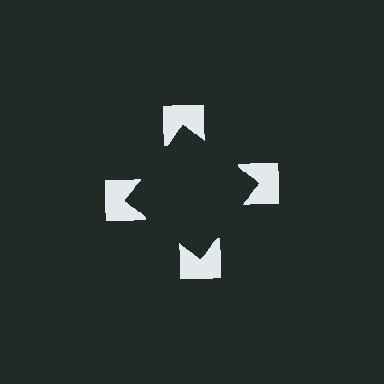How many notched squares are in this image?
There are 4 — one at each vertex of the illusory square.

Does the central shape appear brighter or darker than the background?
It typically appears slightly darker than the background, even though no actual brightness change is drawn.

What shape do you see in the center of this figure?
An illusory square — its edges are inferred from the aligned wedge cuts in the notched squares, not physically drawn.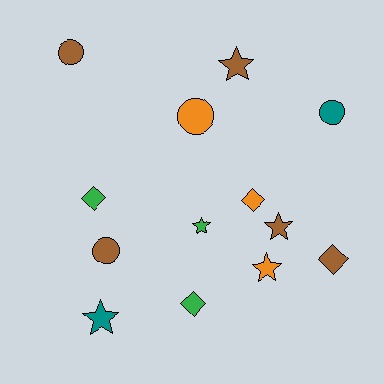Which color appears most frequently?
Brown, with 5 objects.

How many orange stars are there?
There is 1 orange star.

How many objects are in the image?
There are 13 objects.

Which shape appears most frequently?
Star, with 5 objects.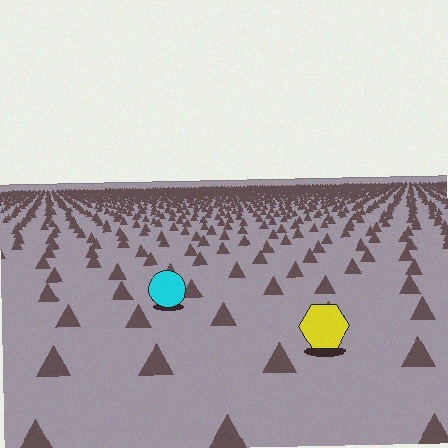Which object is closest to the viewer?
The yellow hexagon is closest. The texture marks near it are larger and more spread out.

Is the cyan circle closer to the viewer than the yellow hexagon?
No. The yellow hexagon is closer — you can tell from the texture gradient: the ground texture is coarser near it.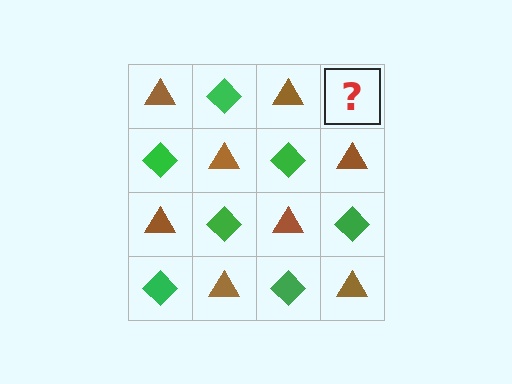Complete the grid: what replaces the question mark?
The question mark should be replaced with a green diamond.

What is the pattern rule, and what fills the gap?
The rule is that it alternates brown triangle and green diamond in a checkerboard pattern. The gap should be filled with a green diamond.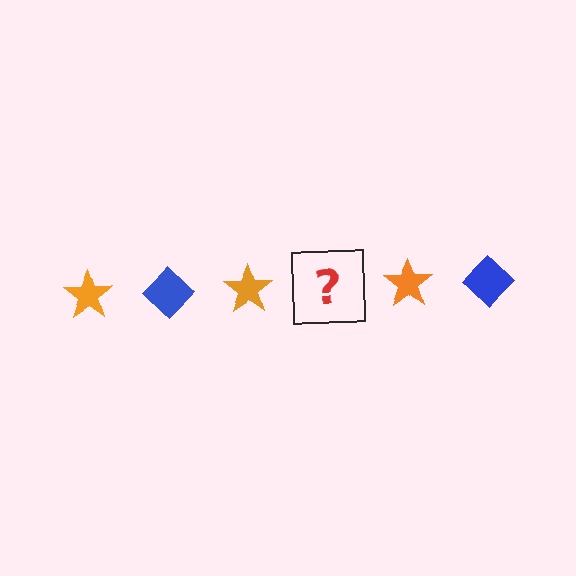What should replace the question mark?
The question mark should be replaced with a blue diamond.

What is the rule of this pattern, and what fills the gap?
The rule is that the pattern alternates between orange star and blue diamond. The gap should be filled with a blue diamond.